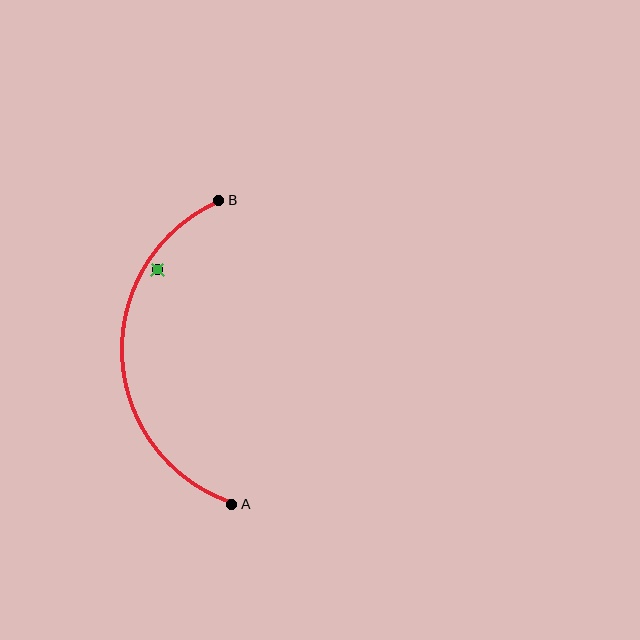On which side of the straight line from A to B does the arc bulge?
The arc bulges to the left of the straight line connecting A and B.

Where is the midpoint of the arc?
The arc midpoint is the point on the curve farthest from the straight line joining A and B. It sits to the left of that line.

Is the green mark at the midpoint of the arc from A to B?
No — the green mark does not lie on the arc at all. It sits slightly inside the curve.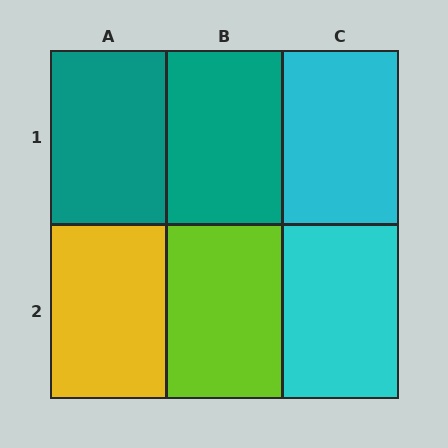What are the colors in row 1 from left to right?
Teal, teal, cyan.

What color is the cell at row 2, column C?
Cyan.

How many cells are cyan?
2 cells are cyan.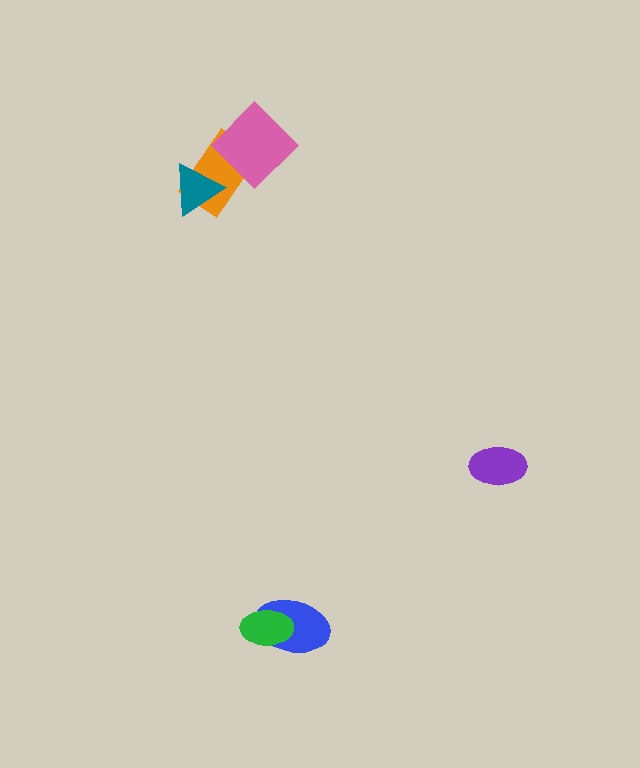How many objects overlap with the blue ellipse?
1 object overlaps with the blue ellipse.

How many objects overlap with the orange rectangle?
2 objects overlap with the orange rectangle.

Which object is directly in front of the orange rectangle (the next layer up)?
The teal triangle is directly in front of the orange rectangle.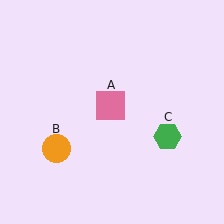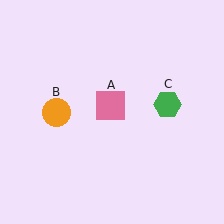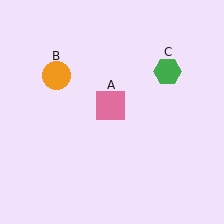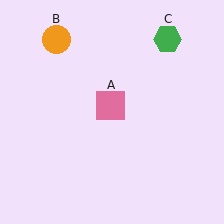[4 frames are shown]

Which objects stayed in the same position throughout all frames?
Pink square (object A) remained stationary.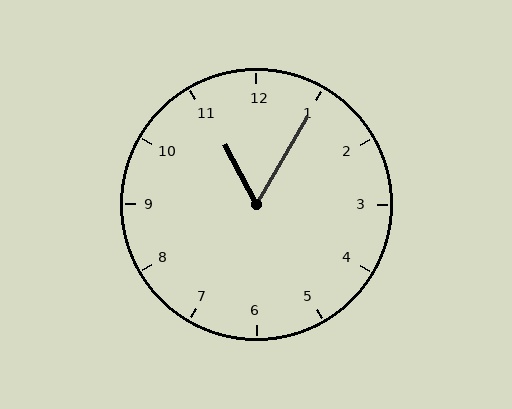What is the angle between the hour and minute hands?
Approximately 58 degrees.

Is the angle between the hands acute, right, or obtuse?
It is acute.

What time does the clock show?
11:05.